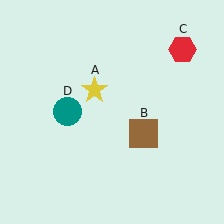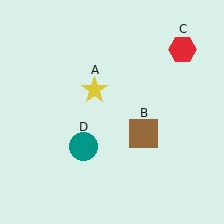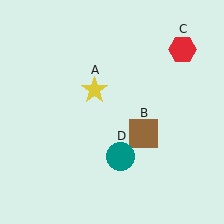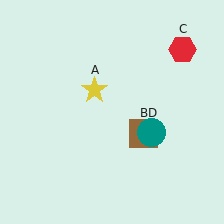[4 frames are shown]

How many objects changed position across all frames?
1 object changed position: teal circle (object D).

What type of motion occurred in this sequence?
The teal circle (object D) rotated counterclockwise around the center of the scene.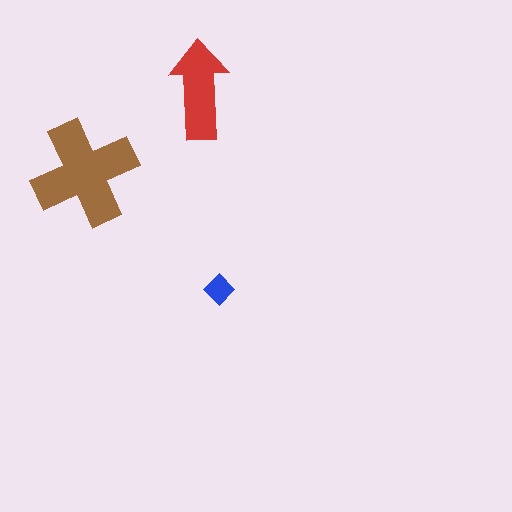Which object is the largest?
The brown cross.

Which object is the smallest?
The blue diamond.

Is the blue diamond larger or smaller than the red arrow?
Smaller.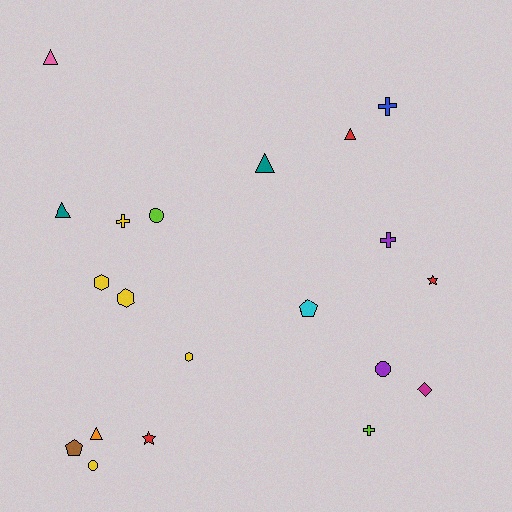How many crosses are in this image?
There are 4 crosses.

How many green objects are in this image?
There are no green objects.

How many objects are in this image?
There are 20 objects.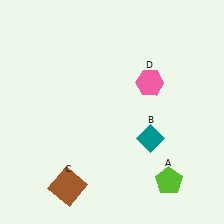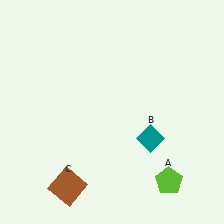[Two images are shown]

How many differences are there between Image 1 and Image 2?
There is 1 difference between the two images.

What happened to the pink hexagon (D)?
The pink hexagon (D) was removed in Image 2. It was in the top-right area of Image 1.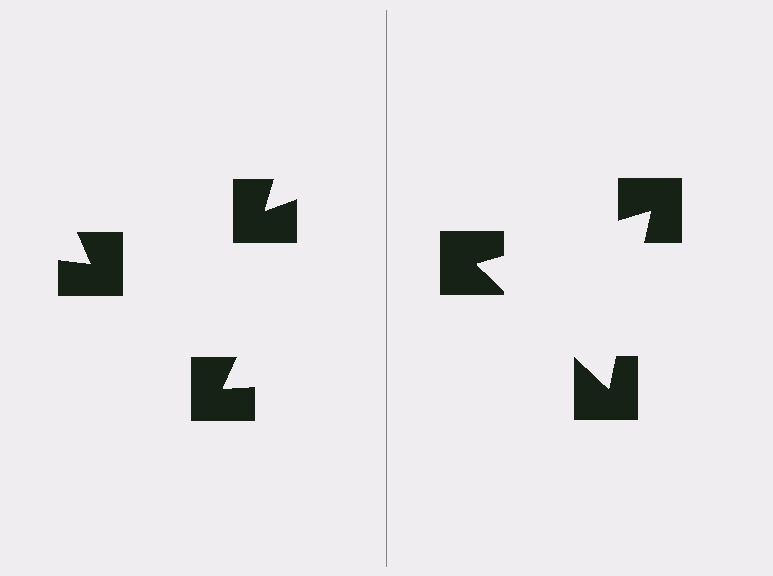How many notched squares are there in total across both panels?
6 — 3 on each side.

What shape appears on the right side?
An illusory triangle.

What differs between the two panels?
The notched squares are positioned identically on both sides; only the wedge orientations differ. On the right they align to a triangle; on the left they are misaligned.